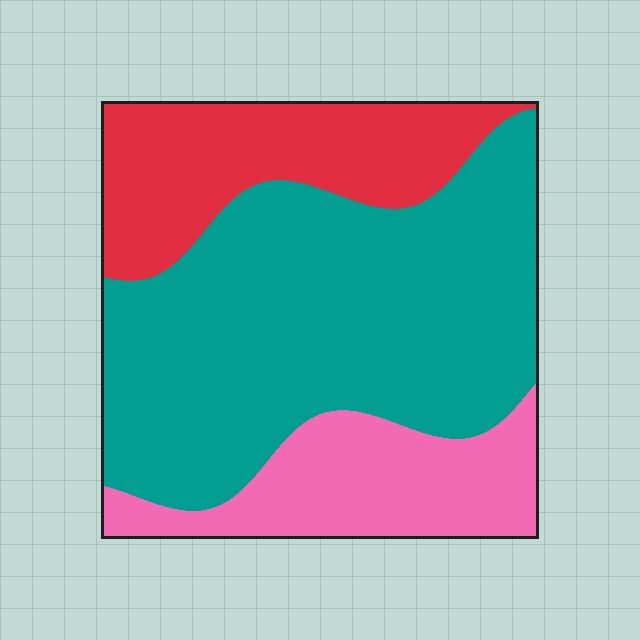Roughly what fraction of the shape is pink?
Pink takes up about one fifth (1/5) of the shape.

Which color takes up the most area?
Teal, at roughly 55%.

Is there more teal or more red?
Teal.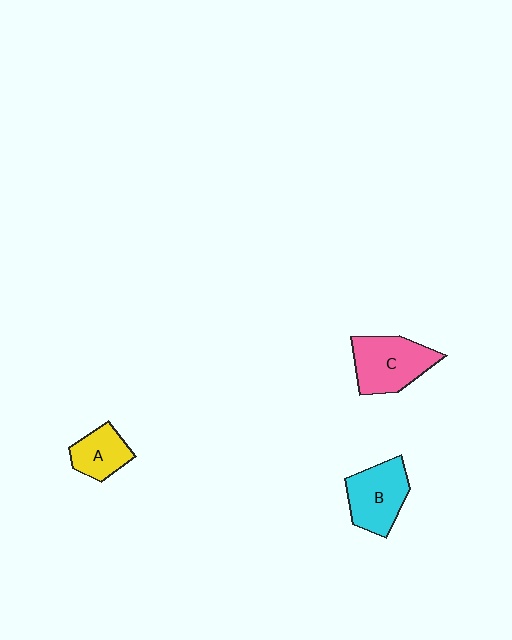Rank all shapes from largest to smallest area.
From largest to smallest: C (pink), B (cyan), A (yellow).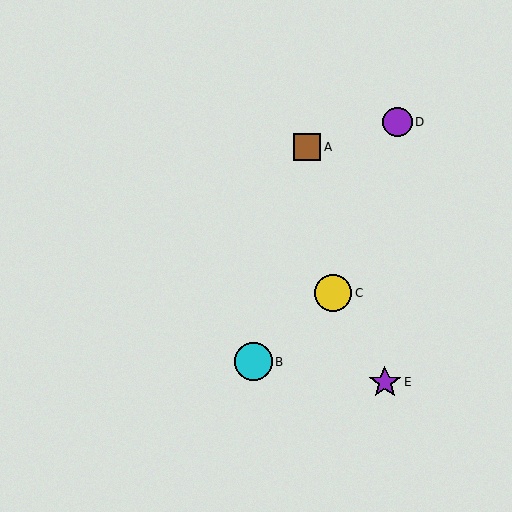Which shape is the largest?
The cyan circle (labeled B) is the largest.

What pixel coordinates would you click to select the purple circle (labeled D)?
Click at (397, 122) to select the purple circle D.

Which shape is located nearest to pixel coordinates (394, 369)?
The purple star (labeled E) at (385, 382) is nearest to that location.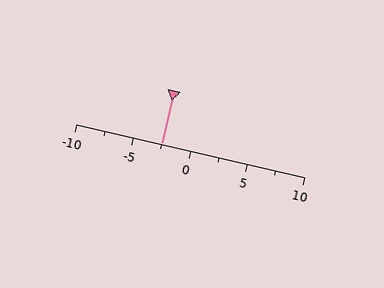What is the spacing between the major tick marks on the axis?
The major ticks are spaced 5 apart.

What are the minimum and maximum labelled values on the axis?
The axis runs from -10 to 10.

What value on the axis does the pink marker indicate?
The marker indicates approximately -2.5.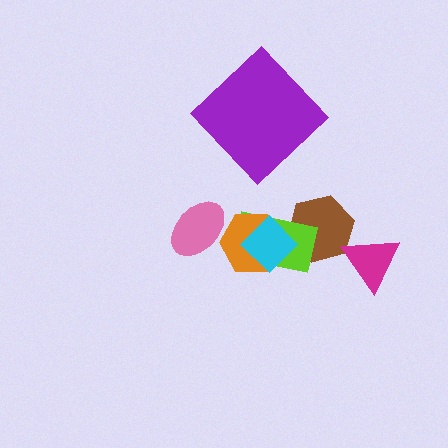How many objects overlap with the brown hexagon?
3 objects overlap with the brown hexagon.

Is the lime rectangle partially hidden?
Yes, it is partially covered by another shape.